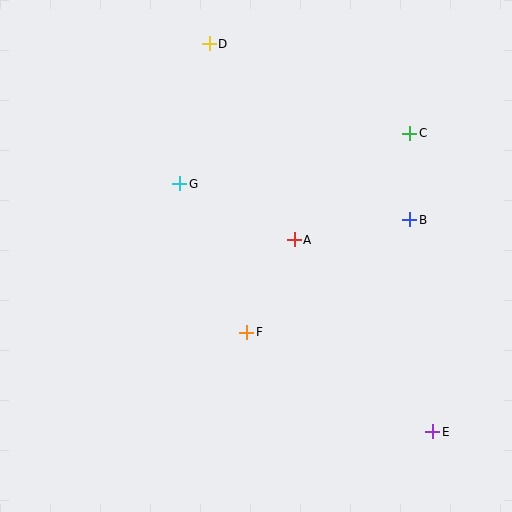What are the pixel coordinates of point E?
Point E is at (433, 432).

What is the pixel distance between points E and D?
The distance between E and D is 448 pixels.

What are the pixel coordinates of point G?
Point G is at (180, 184).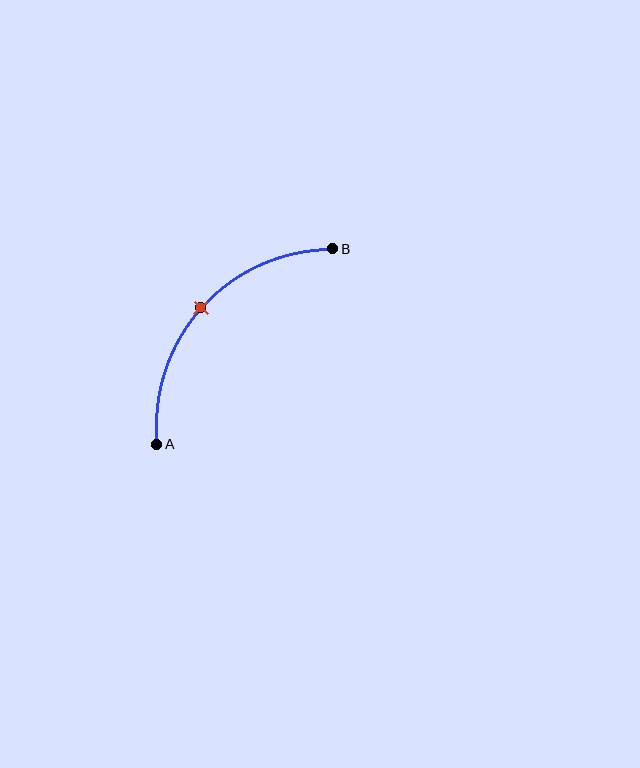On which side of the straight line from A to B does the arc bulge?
The arc bulges above and to the left of the straight line connecting A and B.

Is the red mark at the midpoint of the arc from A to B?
Yes. The red mark lies on the arc at equal arc-length from both A and B — it is the arc midpoint.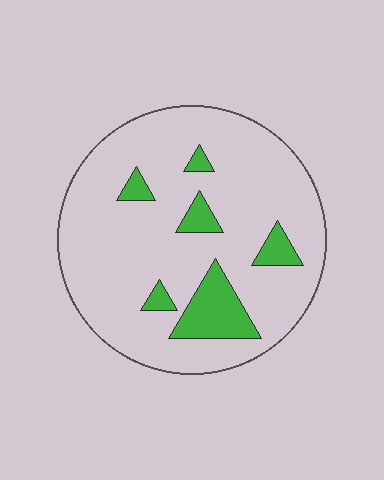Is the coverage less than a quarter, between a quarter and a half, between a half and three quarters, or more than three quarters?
Less than a quarter.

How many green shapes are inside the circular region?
6.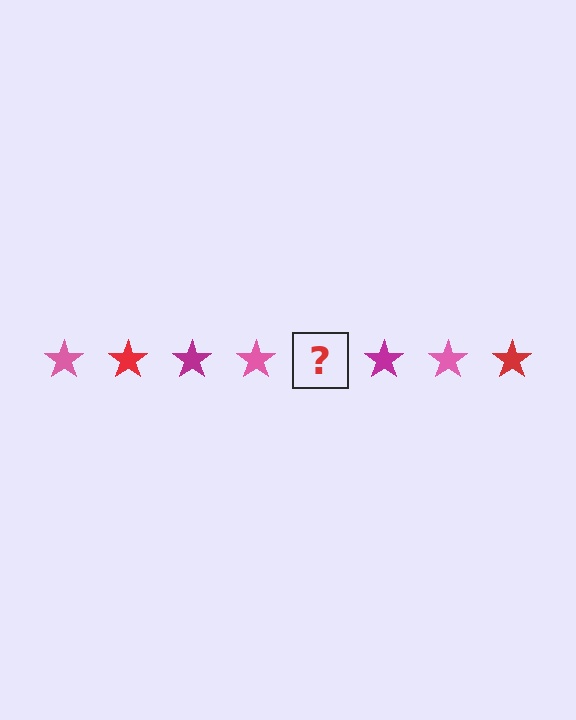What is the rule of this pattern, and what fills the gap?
The rule is that the pattern cycles through pink, red, magenta stars. The gap should be filled with a red star.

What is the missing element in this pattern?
The missing element is a red star.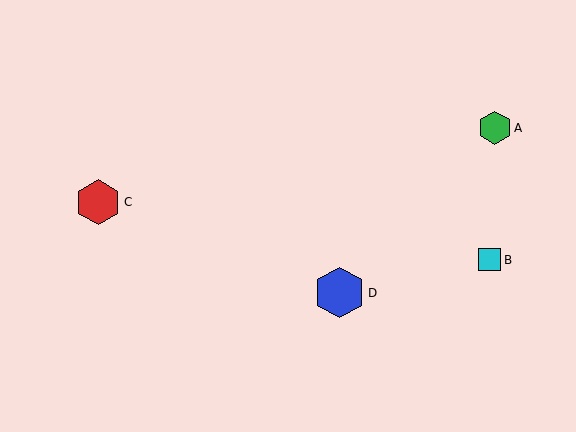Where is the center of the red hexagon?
The center of the red hexagon is at (98, 202).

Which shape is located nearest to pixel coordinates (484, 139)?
The green hexagon (labeled A) at (495, 128) is nearest to that location.